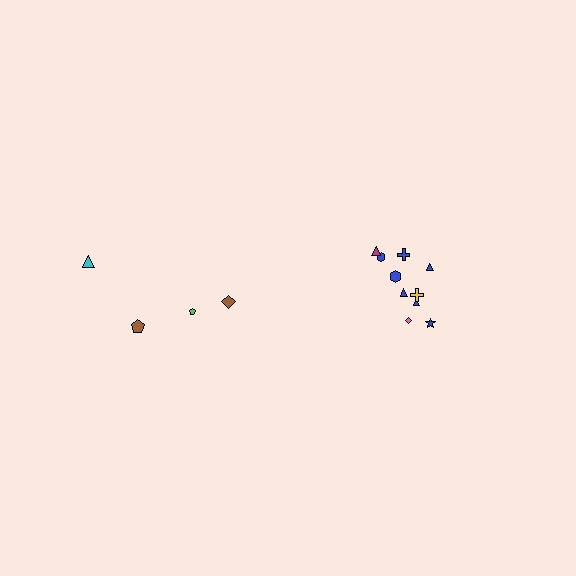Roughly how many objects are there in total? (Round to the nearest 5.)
Roughly 15 objects in total.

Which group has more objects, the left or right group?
The right group.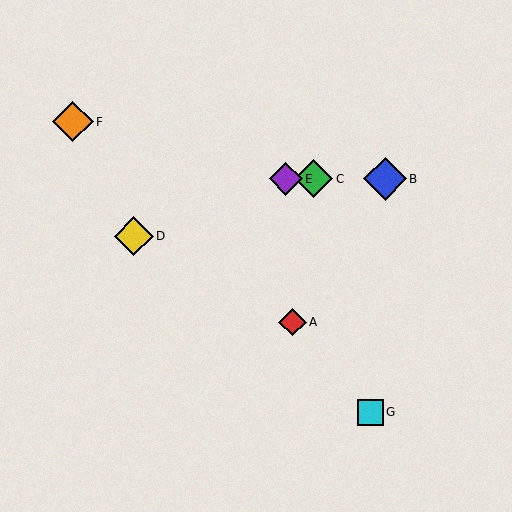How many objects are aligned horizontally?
3 objects (B, C, E) are aligned horizontally.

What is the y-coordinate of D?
Object D is at y≈236.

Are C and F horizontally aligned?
No, C is at y≈179 and F is at y≈122.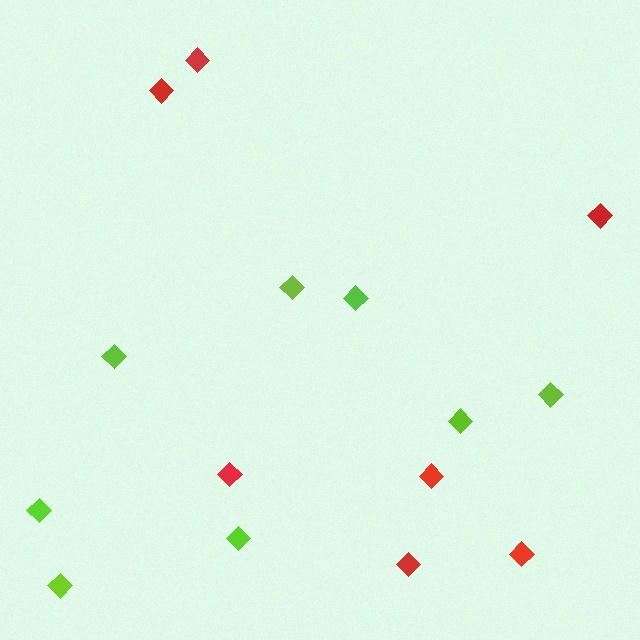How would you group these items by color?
There are 2 groups: one group of lime diamonds (8) and one group of red diamonds (7).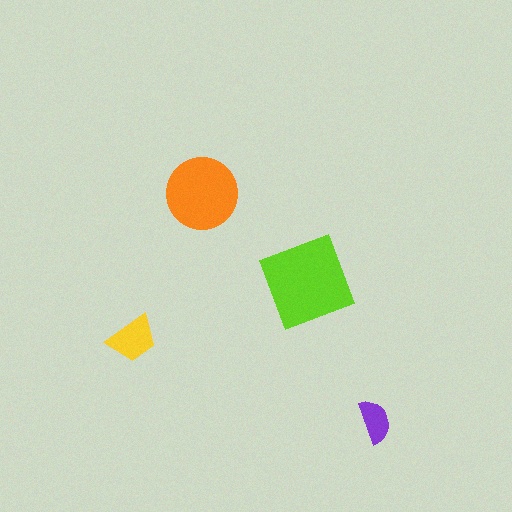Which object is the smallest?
The purple semicircle.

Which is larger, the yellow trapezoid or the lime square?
The lime square.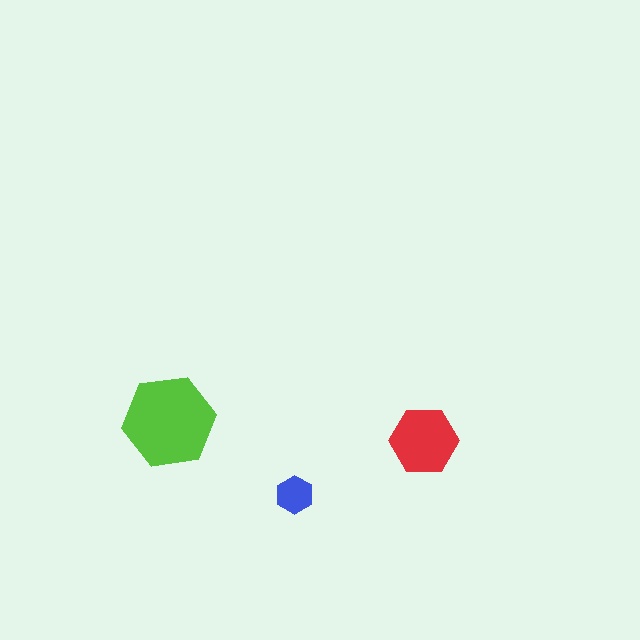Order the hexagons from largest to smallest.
the lime one, the red one, the blue one.